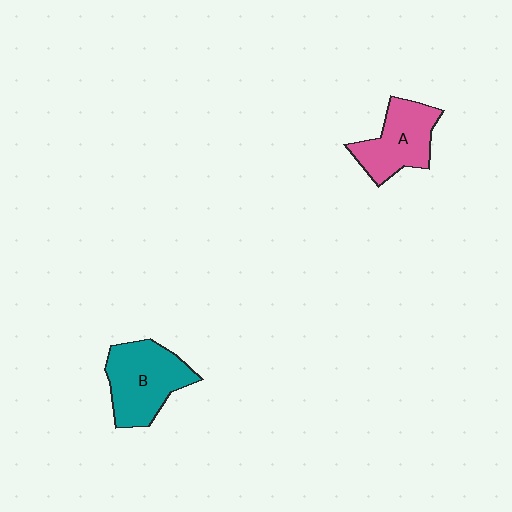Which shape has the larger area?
Shape B (teal).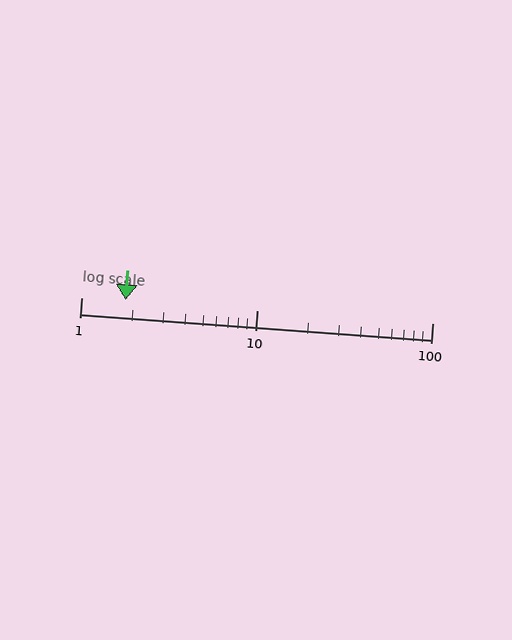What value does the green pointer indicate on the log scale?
The pointer indicates approximately 1.8.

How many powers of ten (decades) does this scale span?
The scale spans 2 decades, from 1 to 100.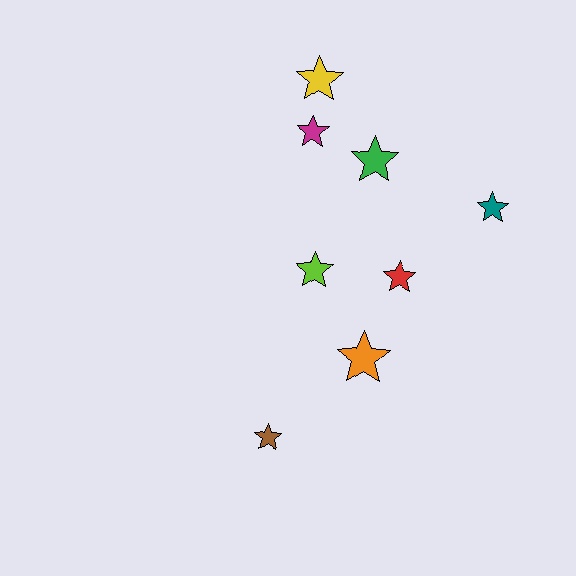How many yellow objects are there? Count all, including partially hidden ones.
There is 1 yellow object.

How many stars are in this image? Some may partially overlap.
There are 8 stars.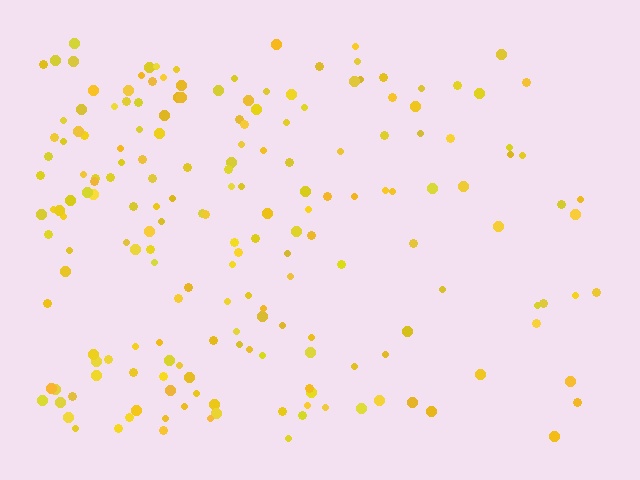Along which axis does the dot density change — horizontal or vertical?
Horizontal.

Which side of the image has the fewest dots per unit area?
The right.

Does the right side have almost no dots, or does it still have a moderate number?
Still a moderate number, just noticeably fewer than the left.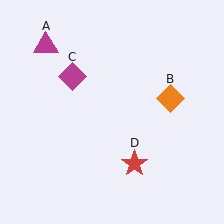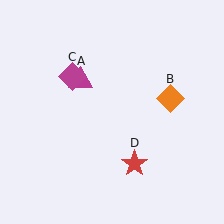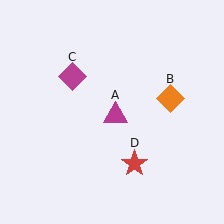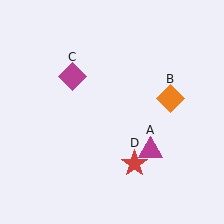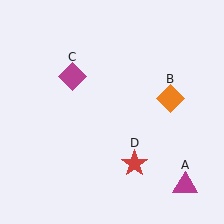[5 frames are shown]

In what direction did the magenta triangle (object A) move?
The magenta triangle (object A) moved down and to the right.